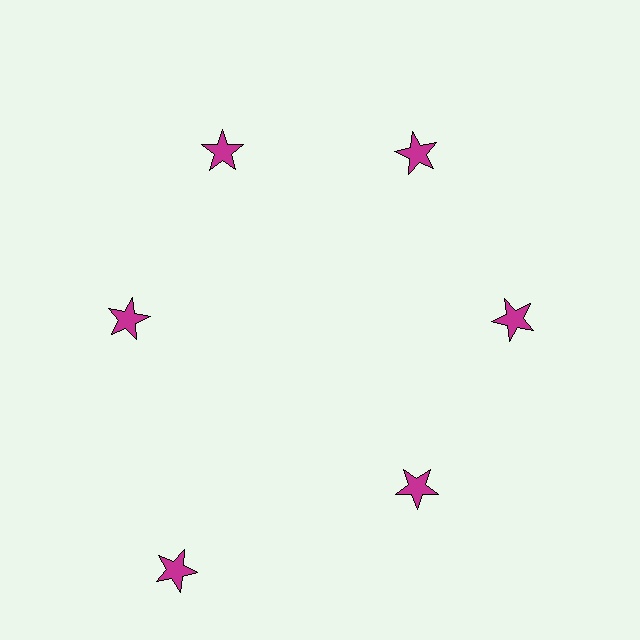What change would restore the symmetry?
The symmetry would be restored by moving it inward, back onto the ring so that all 6 stars sit at equal angles and equal distance from the center.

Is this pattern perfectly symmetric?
No. The 6 magenta stars are arranged in a ring, but one element near the 7 o'clock position is pushed outward from the center, breaking the 6-fold rotational symmetry.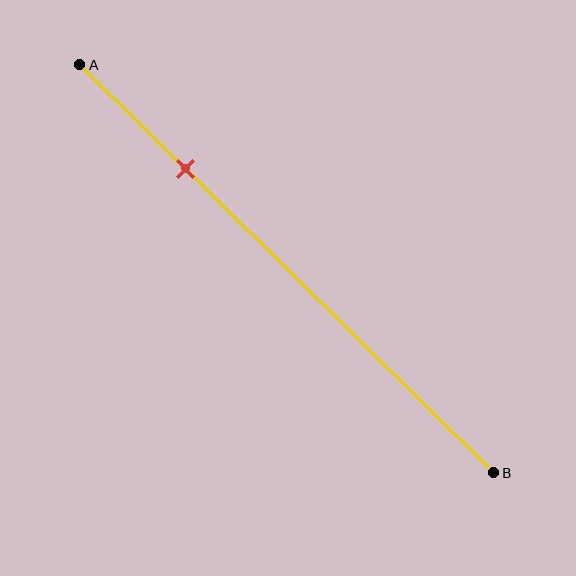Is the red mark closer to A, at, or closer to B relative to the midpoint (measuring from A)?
The red mark is closer to point A than the midpoint of segment AB.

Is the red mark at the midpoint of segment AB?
No, the mark is at about 25% from A, not at the 50% midpoint.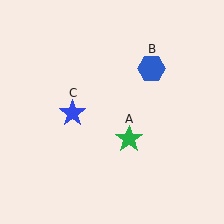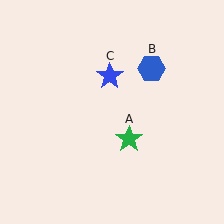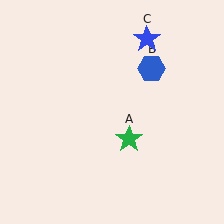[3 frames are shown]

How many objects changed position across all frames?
1 object changed position: blue star (object C).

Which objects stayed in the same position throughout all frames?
Green star (object A) and blue hexagon (object B) remained stationary.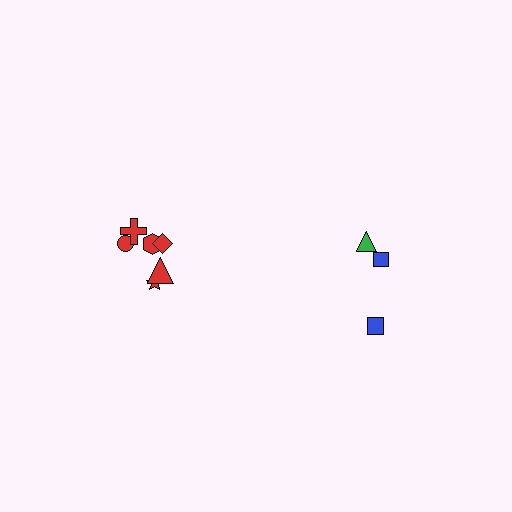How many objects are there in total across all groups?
There are 9 objects.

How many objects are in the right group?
There are 3 objects.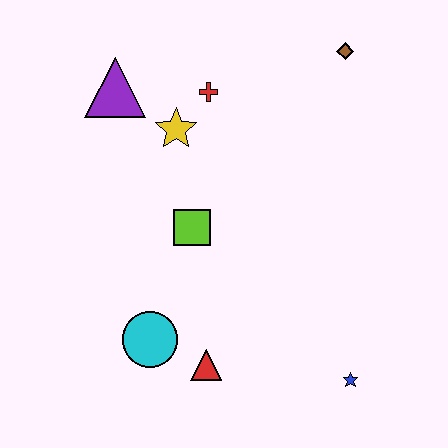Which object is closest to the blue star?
The red triangle is closest to the blue star.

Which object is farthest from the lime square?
The brown diamond is farthest from the lime square.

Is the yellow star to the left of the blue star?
Yes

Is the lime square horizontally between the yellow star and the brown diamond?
Yes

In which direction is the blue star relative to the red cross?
The blue star is below the red cross.